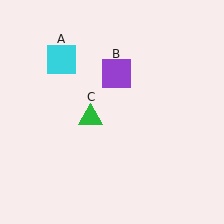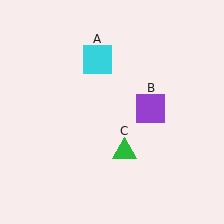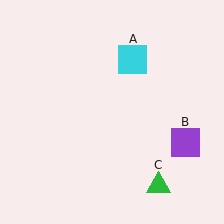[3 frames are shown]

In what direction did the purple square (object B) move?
The purple square (object B) moved down and to the right.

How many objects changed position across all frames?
3 objects changed position: cyan square (object A), purple square (object B), green triangle (object C).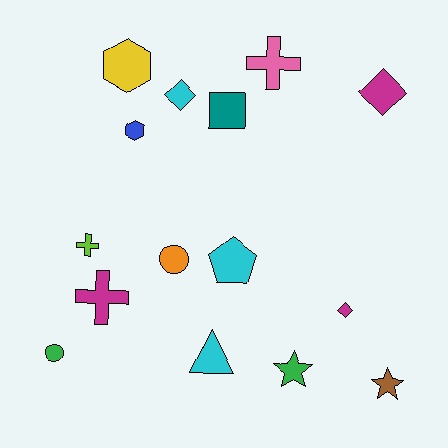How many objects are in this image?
There are 15 objects.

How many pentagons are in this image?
There is 1 pentagon.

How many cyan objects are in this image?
There are 3 cyan objects.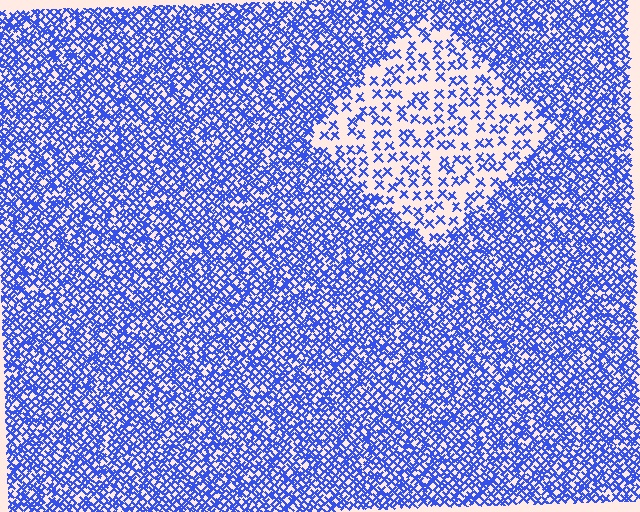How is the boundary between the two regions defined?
The boundary is defined by a change in element density (approximately 2.8x ratio). All elements are the same color, size, and shape.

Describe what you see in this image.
The image contains small blue elements arranged at two different densities. A diamond-shaped region is visible where the elements are less densely packed than the surrounding area.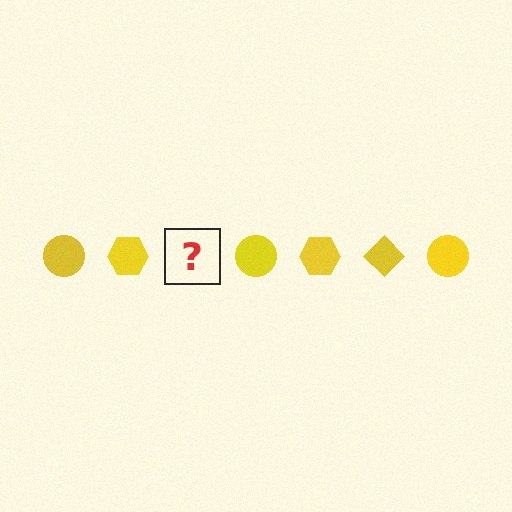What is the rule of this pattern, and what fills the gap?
The rule is that the pattern cycles through circle, hexagon, diamond shapes in yellow. The gap should be filled with a yellow diamond.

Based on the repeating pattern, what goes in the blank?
The blank should be a yellow diamond.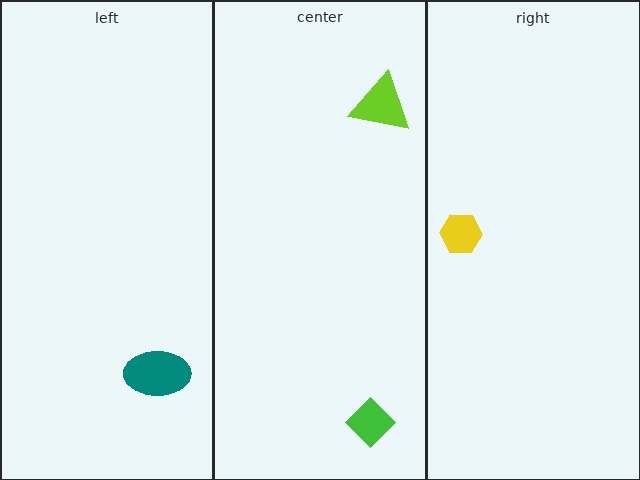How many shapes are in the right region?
1.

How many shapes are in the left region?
1.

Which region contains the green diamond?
The center region.